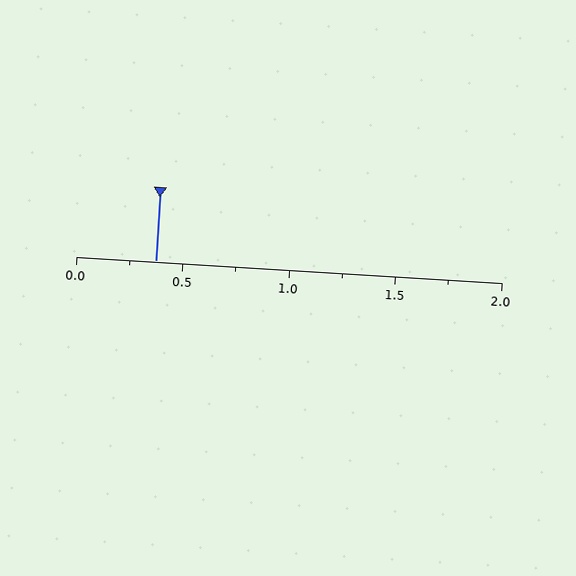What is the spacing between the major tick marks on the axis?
The major ticks are spaced 0.5 apart.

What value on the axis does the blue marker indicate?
The marker indicates approximately 0.38.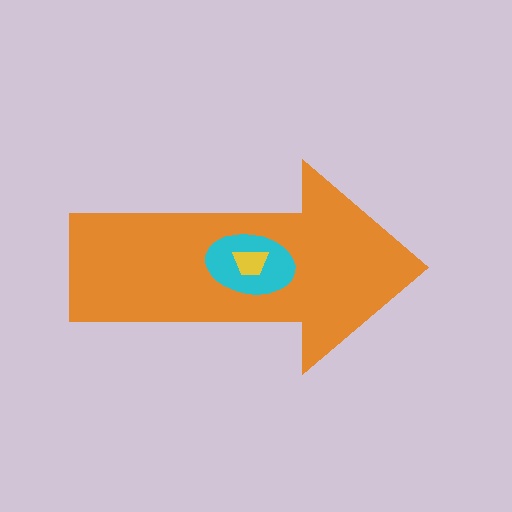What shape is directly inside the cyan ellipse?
The yellow trapezoid.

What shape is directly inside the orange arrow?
The cyan ellipse.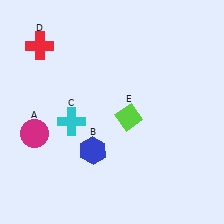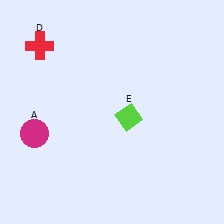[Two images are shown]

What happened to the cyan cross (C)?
The cyan cross (C) was removed in Image 2. It was in the bottom-left area of Image 1.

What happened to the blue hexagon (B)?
The blue hexagon (B) was removed in Image 2. It was in the bottom-left area of Image 1.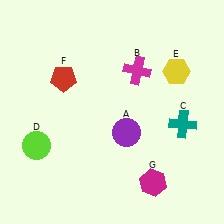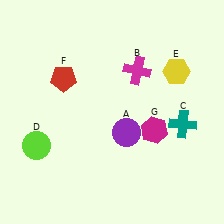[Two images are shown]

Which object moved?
The magenta hexagon (G) moved up.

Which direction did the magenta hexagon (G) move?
The magenta hexagon (G) moved up.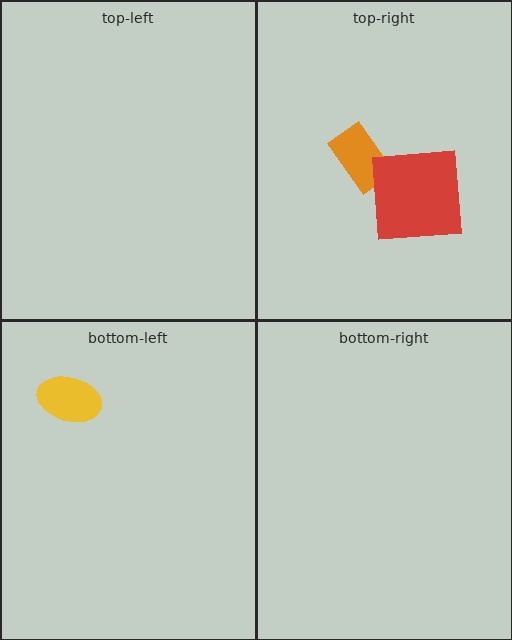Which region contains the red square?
The top-right region.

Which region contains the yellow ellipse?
The bottom-left region.